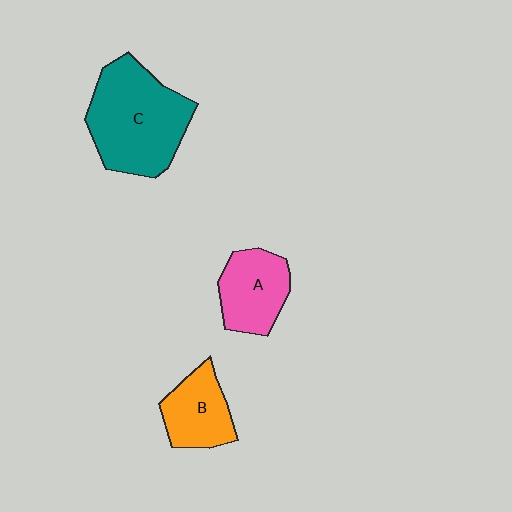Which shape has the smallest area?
Shape B (orange).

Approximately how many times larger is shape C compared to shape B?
Approximately 2.0 times.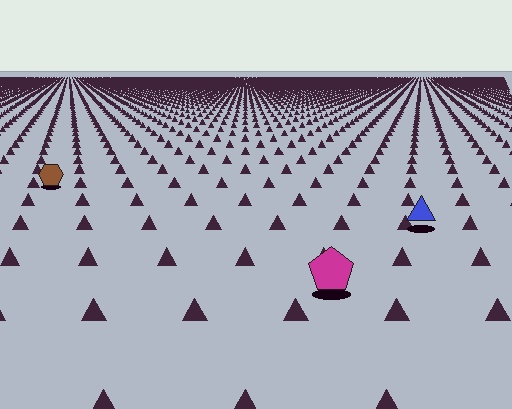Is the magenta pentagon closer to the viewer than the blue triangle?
Yes. The magenta pentagon is closer — you can tell from the texture gradient: the ground texture is coarser near it.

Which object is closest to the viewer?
The magenta pentagon is closest. The texture marks near it are larger and more spread out.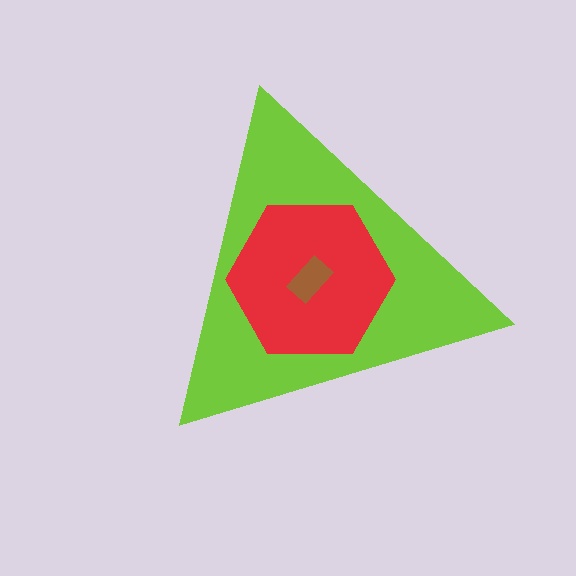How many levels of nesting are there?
3.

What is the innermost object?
The brown rectangle.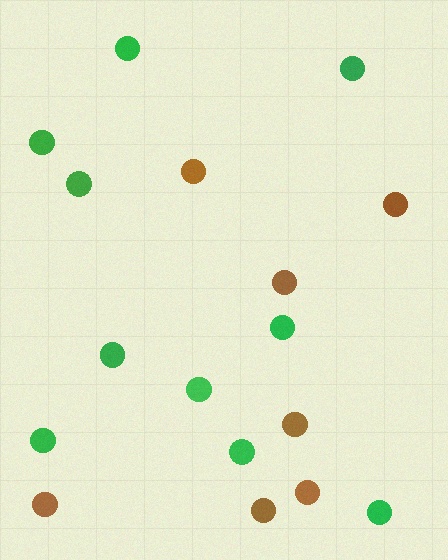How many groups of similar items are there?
There are 2 groups: one group of brown circles (7) and one group of green circles (10).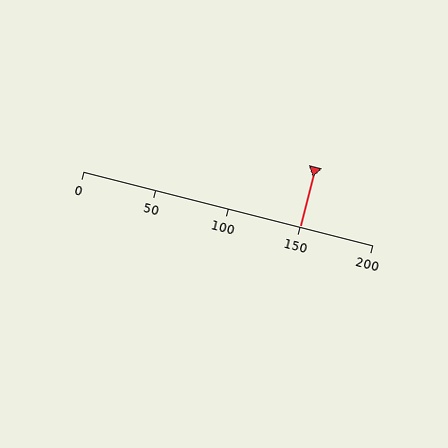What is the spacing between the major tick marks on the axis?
The major ticks are spaced 50 apart.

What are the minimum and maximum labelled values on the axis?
The axis runs from 0 to 200.